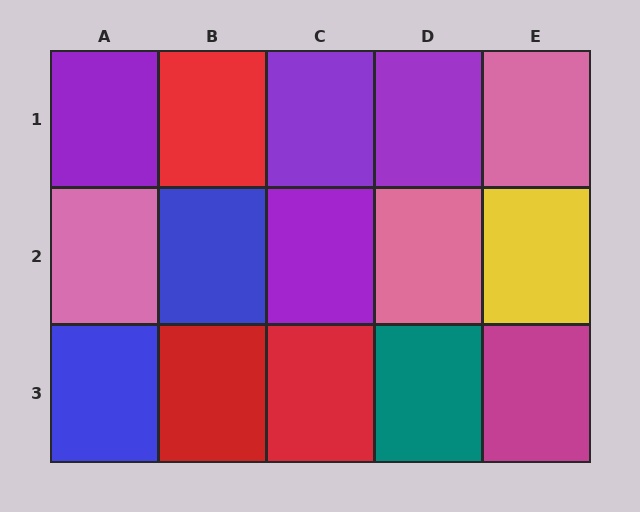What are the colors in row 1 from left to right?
Purple, red, purple, purple, pink.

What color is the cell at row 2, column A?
Pink.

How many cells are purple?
4 cells are purple.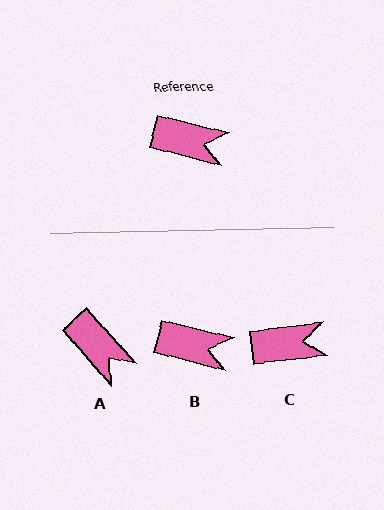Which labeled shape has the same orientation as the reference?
B.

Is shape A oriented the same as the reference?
No, it is off by about 35 degrees.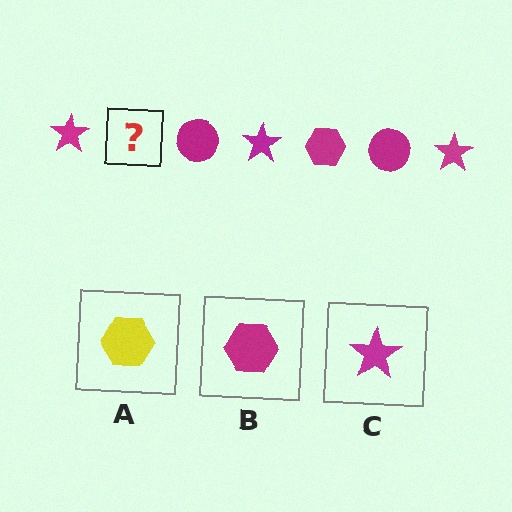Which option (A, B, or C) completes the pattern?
B.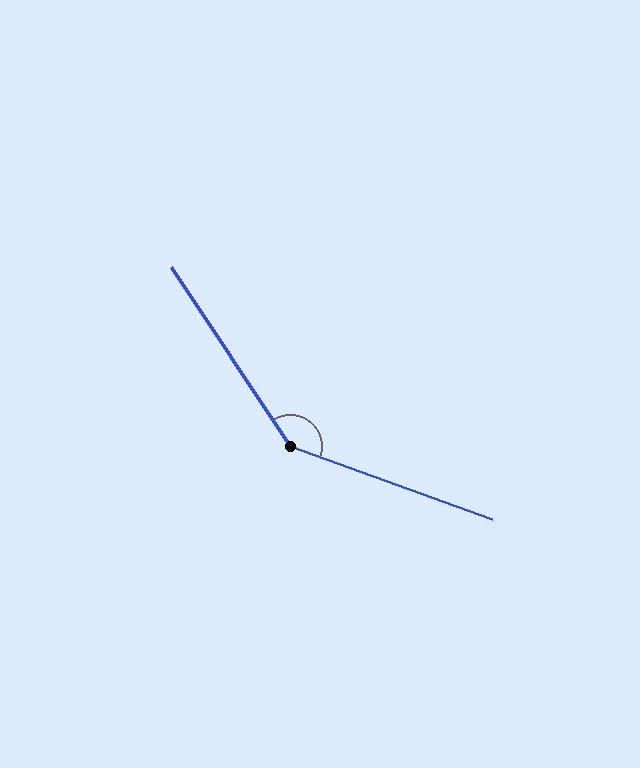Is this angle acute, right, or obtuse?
It is obtuse.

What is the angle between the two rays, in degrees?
Approximately 144 degrees.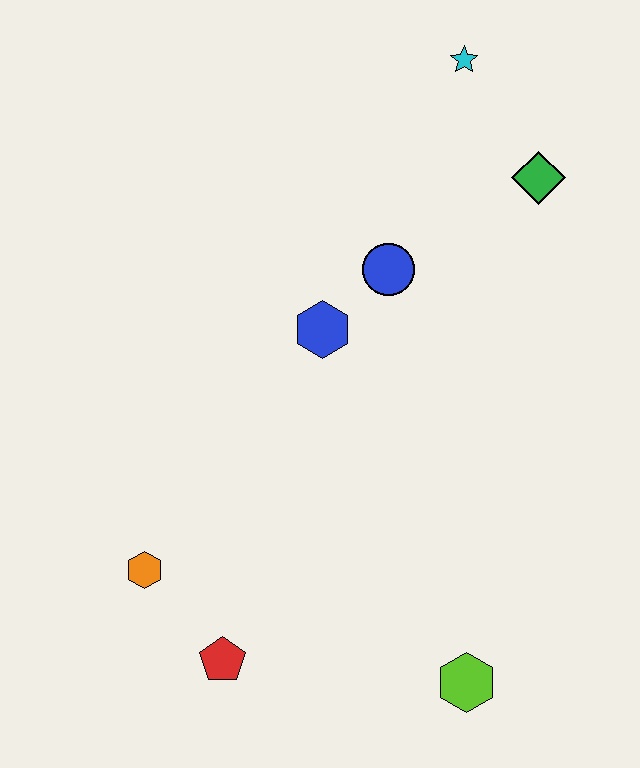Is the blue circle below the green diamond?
Yes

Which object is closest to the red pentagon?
The orange hexagon is closest to the red pentagon.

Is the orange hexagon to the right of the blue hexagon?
No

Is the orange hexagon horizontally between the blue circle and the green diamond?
No